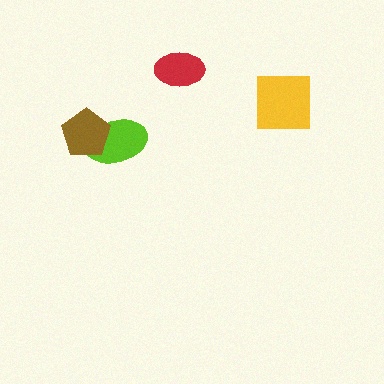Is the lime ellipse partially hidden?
Yes, it is partially covered by another shape.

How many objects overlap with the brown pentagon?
1 object overlaps with the brown pentagon.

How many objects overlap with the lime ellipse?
1 object overlaps with the lime ellipse.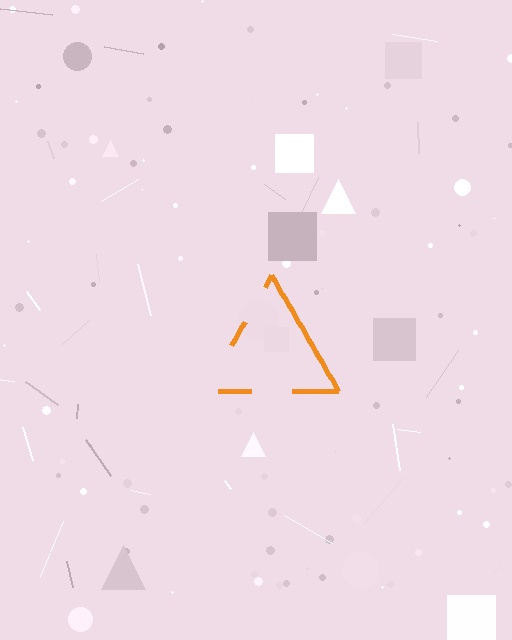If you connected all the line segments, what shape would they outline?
They would outline a triangle.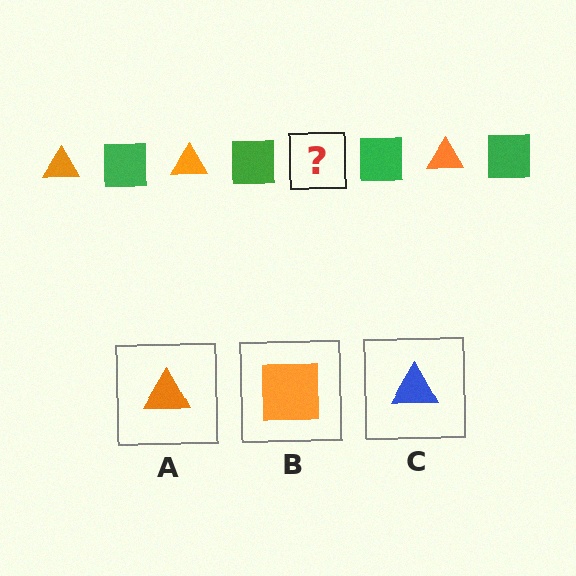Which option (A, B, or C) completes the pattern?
A.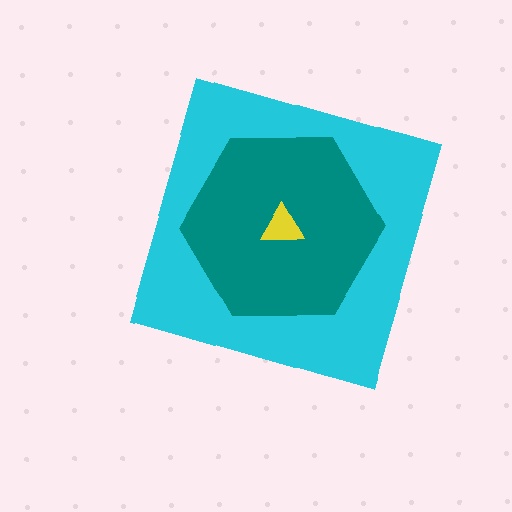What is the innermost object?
The yellow triangle.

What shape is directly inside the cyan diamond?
The teal hexagon.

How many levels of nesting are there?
3.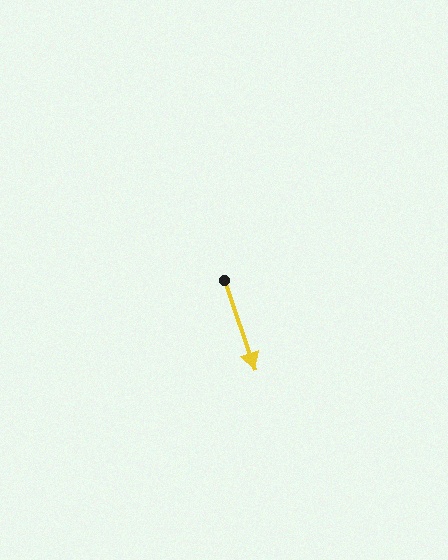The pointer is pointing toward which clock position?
Roughly 5 o'clock.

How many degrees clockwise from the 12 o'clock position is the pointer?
Approximately 161 degrees.